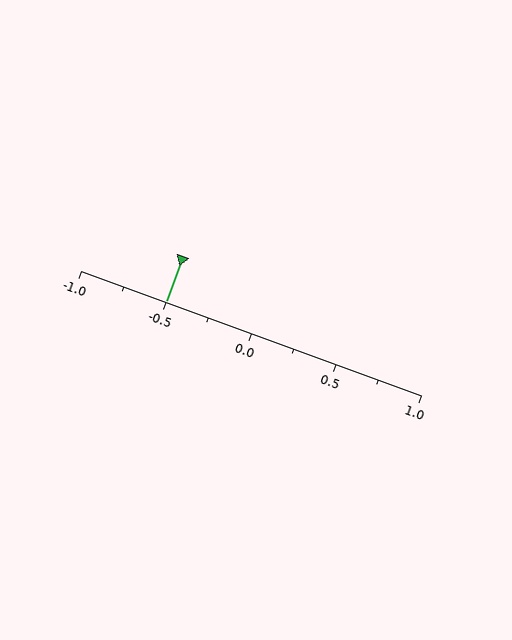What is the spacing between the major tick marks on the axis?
The major ticks are spaced 0.5 apart.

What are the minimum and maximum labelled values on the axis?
The axis runs from -1.0 to 1.0.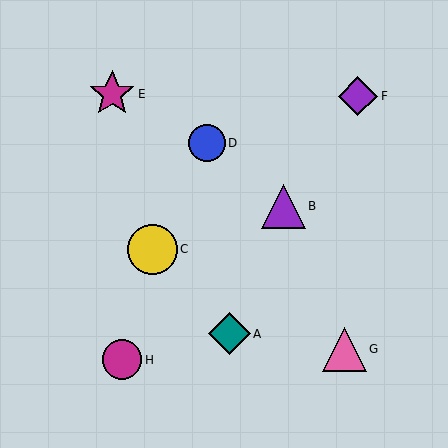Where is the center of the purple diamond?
The center of the purple diamond is at (358, 96).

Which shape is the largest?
The yellow circle (labeled C) is the largest.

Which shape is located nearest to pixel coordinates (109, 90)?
The magenta star (labeled E) at (112, 94) is nearest to that location.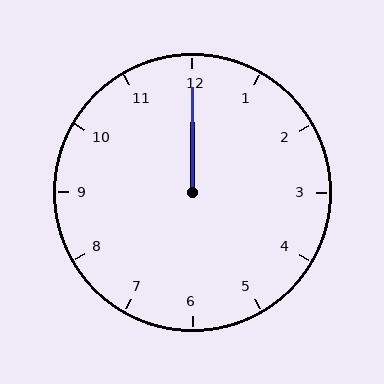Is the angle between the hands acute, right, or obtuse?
It is acute.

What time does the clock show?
12:00.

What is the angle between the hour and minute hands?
Approximately 0 degrees.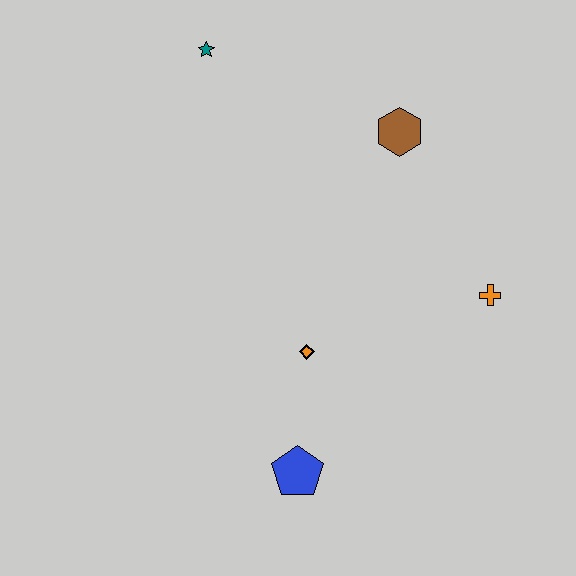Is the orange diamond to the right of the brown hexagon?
No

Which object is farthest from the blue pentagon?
The teal star is farthest from the blue pentagon.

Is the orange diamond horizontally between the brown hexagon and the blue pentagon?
Yes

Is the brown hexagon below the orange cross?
No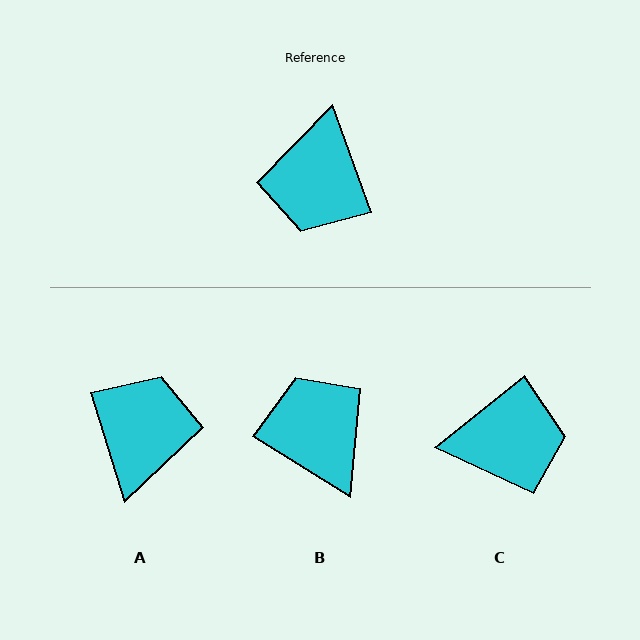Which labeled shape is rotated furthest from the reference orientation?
A, about 178 degrees away.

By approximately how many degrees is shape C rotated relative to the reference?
Approximately 109 degrees counter-clockwise.